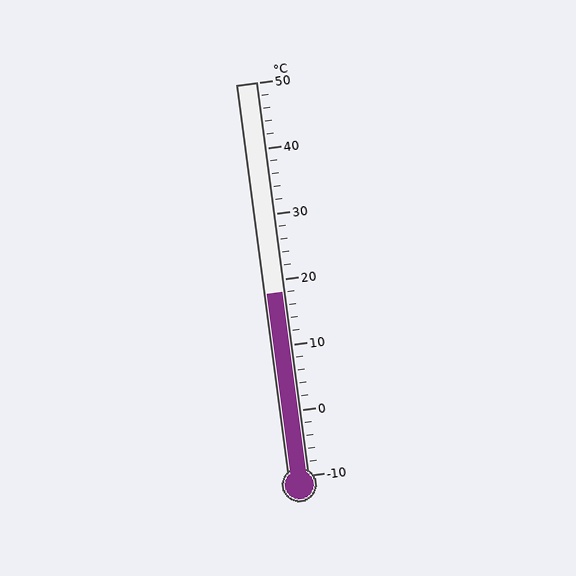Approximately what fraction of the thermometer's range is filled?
The thermometer is filled to approximately 45% of its range.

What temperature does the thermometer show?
The thermometer shows approximately 18°C.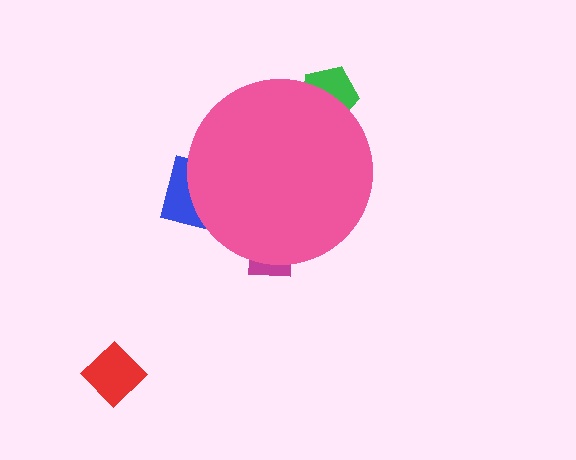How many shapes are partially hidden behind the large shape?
3 shapes are partially hidden.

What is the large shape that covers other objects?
A pink circle.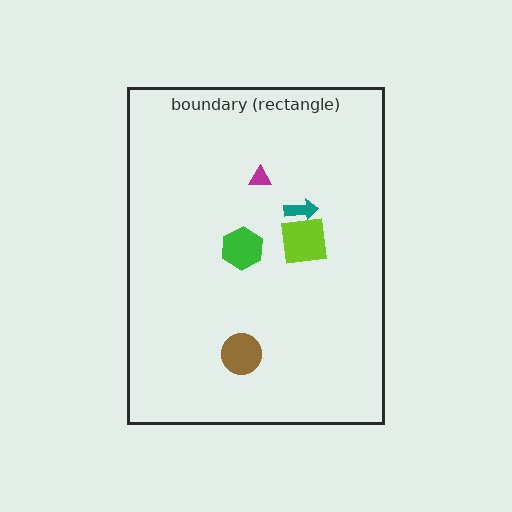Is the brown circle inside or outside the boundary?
Inside.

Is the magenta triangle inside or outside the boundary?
Inside.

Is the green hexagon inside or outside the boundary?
Inside.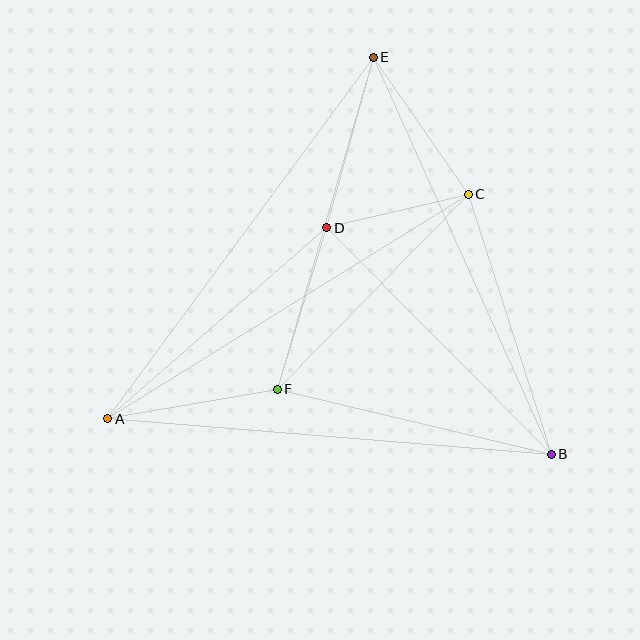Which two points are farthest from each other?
Points A and E are farthest from each other.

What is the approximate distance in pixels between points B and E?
The distance between B and E is approximately 435 pixels.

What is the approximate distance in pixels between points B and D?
The distance between B and D is approximately 319 pixels.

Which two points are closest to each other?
Points C and D are closest to each other.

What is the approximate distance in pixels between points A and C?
The distance between A and C is approximately 425 pixels.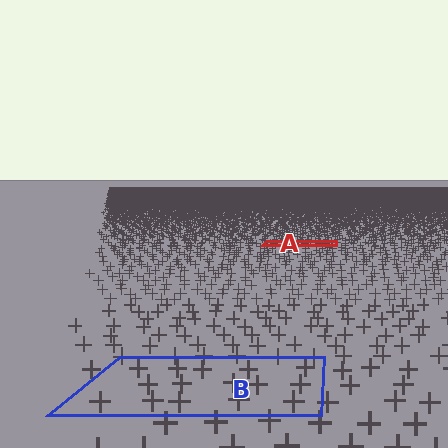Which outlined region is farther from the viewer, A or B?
Region A is farther from the viewer — the texture elements inside it appear smaller and more densely packed.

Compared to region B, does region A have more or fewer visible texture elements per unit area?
Region A has more texture elements per unit area — they are packed more densely because it is farther away.